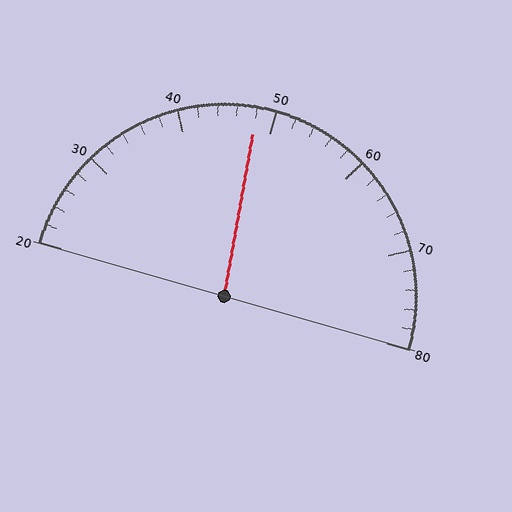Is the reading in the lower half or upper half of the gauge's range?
The reading is in the lower half of the range (20 to 80).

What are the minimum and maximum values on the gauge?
The gauge ranges from 20 to 80.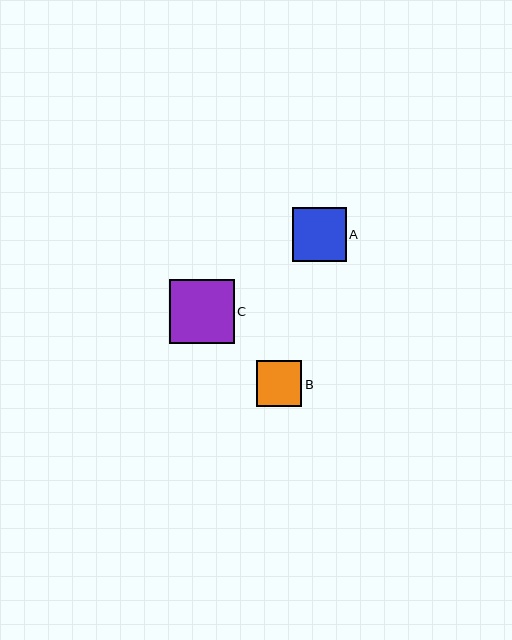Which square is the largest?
Square C is the largest with a size of approximately 65 pixels.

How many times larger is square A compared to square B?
Square A is approximately 1.2 times the size of square B.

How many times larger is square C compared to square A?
Square C is approximately 1.2 times the size of square A.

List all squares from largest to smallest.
From largest to smallest: C, A, B.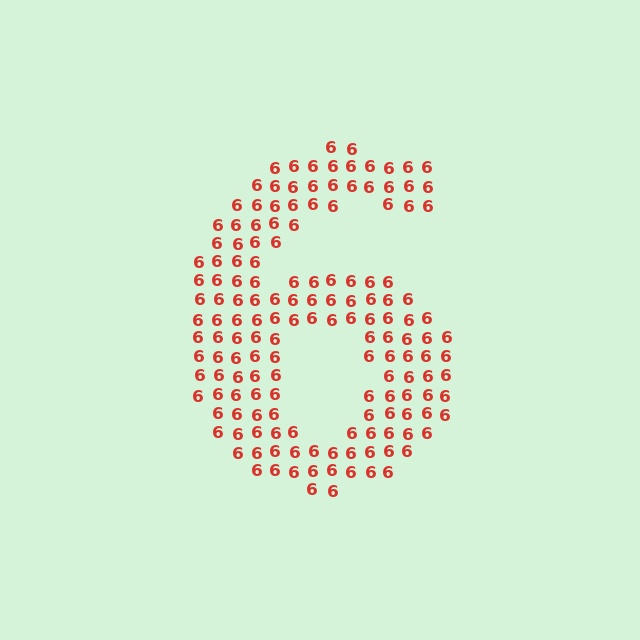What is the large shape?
The large shape is the digit 6.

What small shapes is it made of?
It is made of small digit 6's.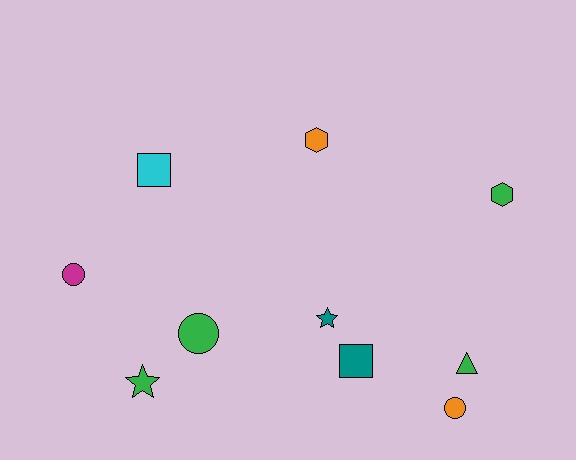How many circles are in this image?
There are 3 circles.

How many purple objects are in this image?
There are no purple objects.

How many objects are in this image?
There are 10 objects.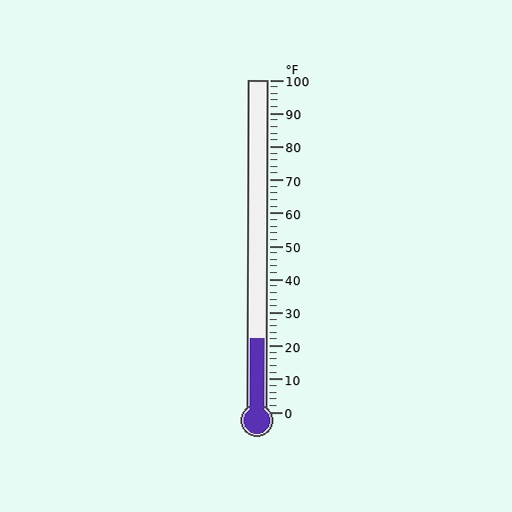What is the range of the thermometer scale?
The thermometer scale ranges from 0°F to 100°F.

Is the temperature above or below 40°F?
The temperature is below 40°F.